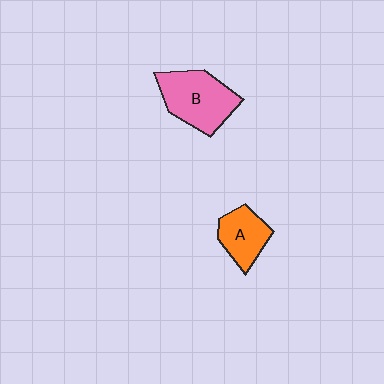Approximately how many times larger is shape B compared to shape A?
Approximately 1.6 times.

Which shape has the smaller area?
Shape A (orange).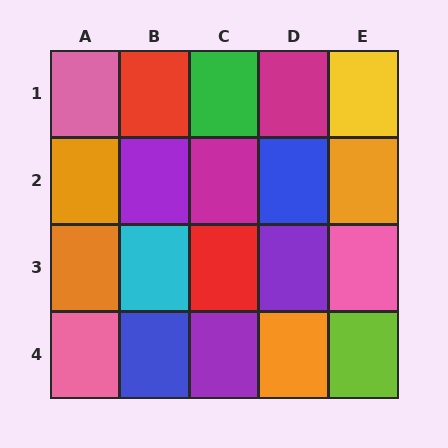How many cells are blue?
2 cells are blue.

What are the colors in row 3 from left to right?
Orange, cyan, red, purple, pink.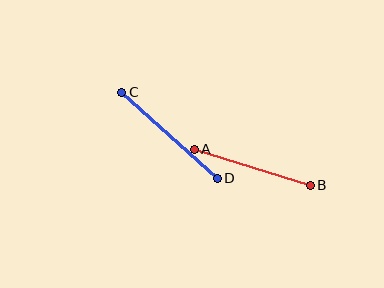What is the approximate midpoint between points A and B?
The midpoint is at approximately (252, 167) pixels.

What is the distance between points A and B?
The distance is approximately 122 pixels.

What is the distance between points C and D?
The distance is approximately 128 pixels.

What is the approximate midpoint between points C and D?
The midpoint is at approximately (169, 135) pixels.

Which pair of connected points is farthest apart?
Points C and D are farthest apart.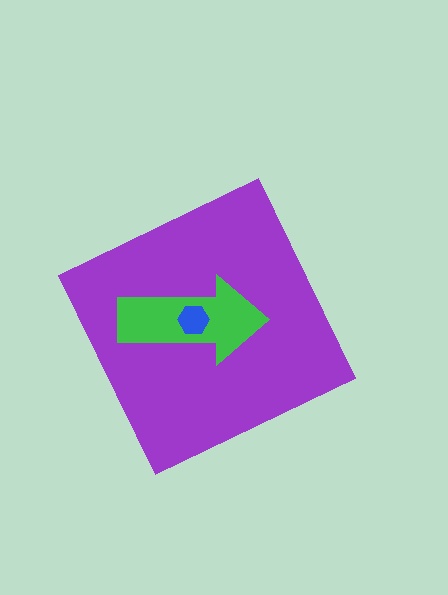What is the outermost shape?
The purple diamond.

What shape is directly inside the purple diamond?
The green arrow.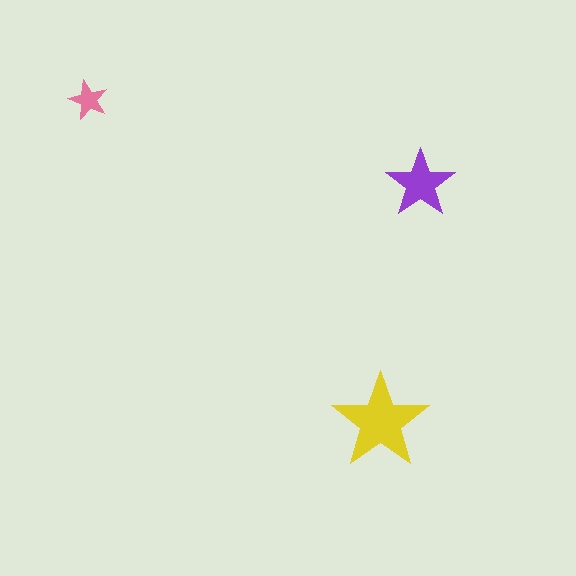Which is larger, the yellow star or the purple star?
The yellow one.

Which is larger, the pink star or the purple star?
The purple one.